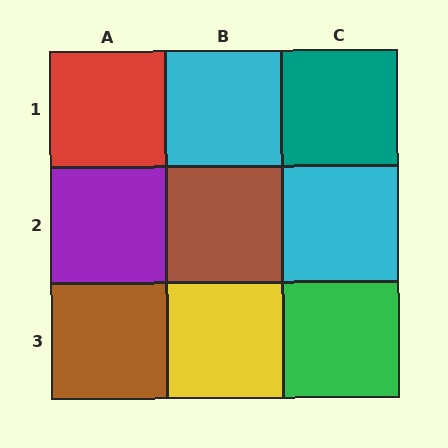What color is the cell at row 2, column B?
Brown.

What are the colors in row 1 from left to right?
Red, cyan, teal.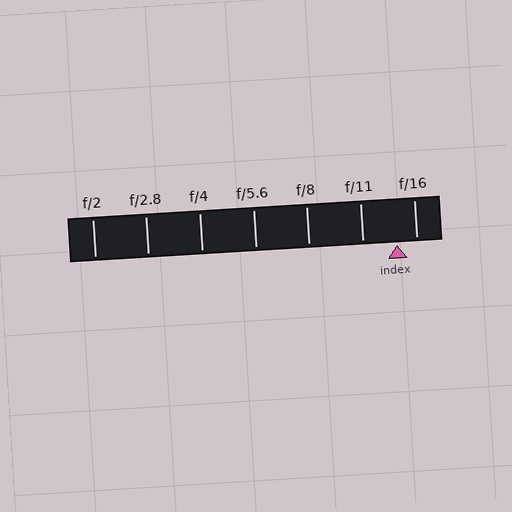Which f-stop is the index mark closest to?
The index mark is closest to f/16.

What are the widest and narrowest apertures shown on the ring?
The widest aperture shown is f/2 and the narrowest is f/16.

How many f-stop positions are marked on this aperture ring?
There are 7 f-stop positions marked.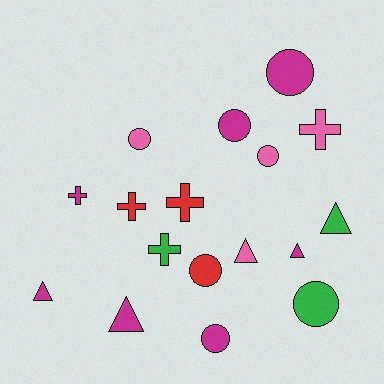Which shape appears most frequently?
Circle, with 7 objects.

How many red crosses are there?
There are 2 red crosses.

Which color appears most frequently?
Magenta, with 7 objects.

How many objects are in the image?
There are 17 objects.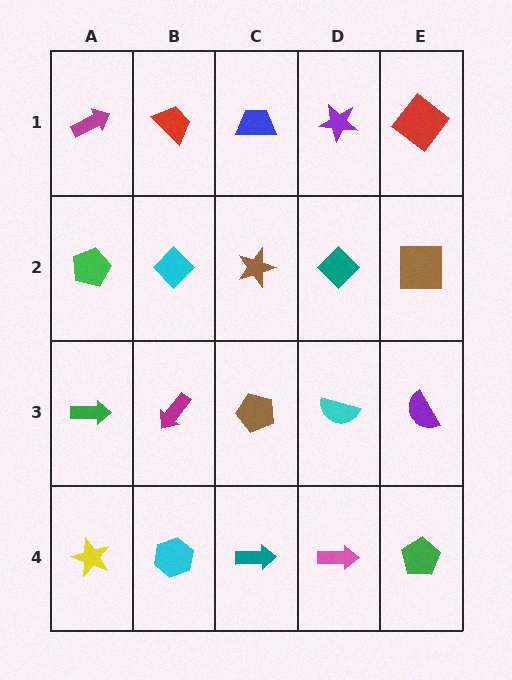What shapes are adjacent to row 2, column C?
A blue trapezoid (row 1, column C), a brown pentagon (row 3, column C), a cyan diamond (row 2, column B), a teal diamond (row 2, column D).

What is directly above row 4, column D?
A cyan semicircle.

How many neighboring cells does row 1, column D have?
3.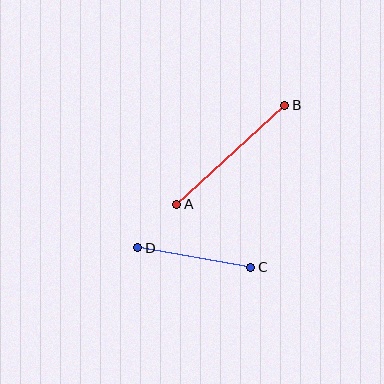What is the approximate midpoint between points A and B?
The midpoint is at approximately (231, 155) pixels.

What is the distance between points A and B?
The distance is approximately 146 pixels.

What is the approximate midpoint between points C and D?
The midpoint is at approximately (194, 258) pixels.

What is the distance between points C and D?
The distance is approximately 114 pixels.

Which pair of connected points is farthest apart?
Points A and B are farthest apart.